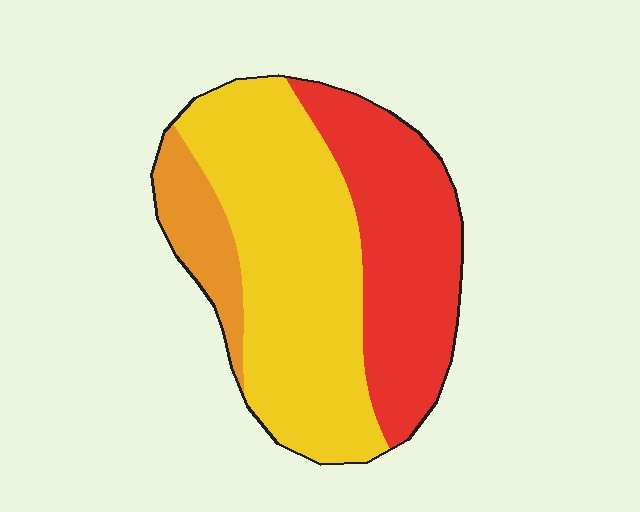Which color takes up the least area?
Orange, at roughly 10%.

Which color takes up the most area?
Yellow, at roughly 50%.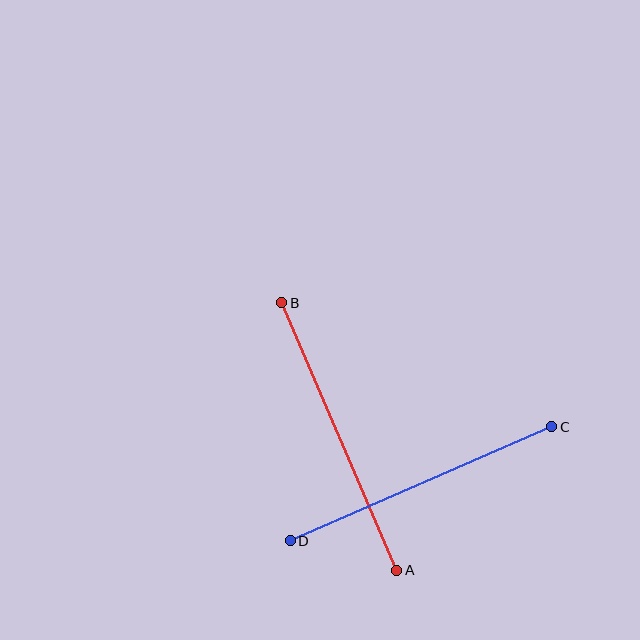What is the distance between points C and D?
The distance is approximately 286 pixels.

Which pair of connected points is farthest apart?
Points A and B are farthest apart.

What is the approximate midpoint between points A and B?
The midpoint is at approximately (339, 437) pixels.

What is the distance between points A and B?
The distance is approximately 291 pixels.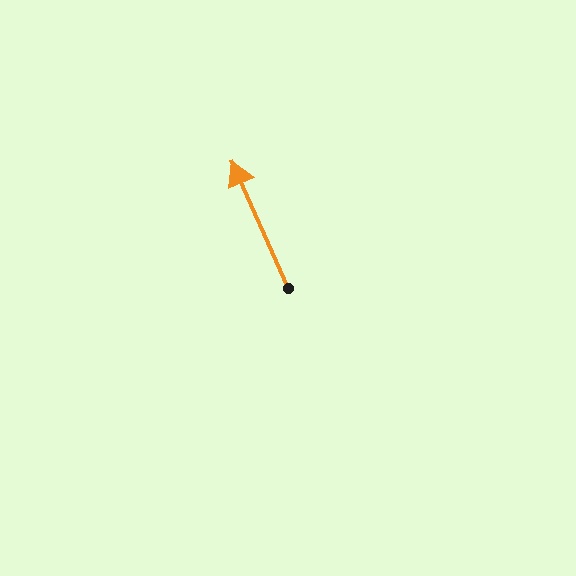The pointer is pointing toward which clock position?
Roughly 11 o'clock.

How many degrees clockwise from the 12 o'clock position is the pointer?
Approximately 336 degrees.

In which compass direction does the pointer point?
Northwest.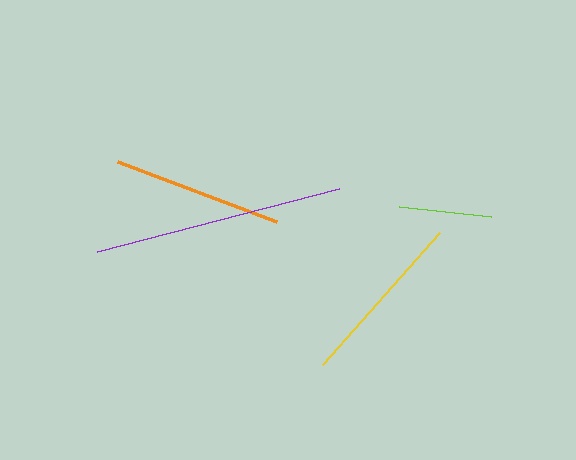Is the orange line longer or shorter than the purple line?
The purple line is longer than the orange line.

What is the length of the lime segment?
The lime segment is approximately 92 pixels long.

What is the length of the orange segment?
The orange segment is approximately 170 pixels long.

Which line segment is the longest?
The purple line is the longest at approximately 250 pixels.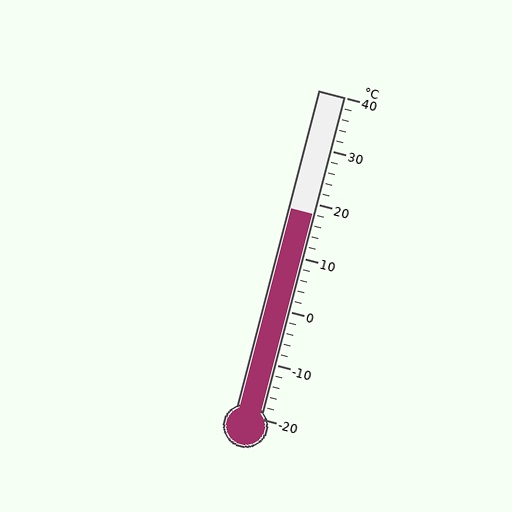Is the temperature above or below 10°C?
The temperature is above 10°C.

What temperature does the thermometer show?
The thermometer shows approximately 18°C.